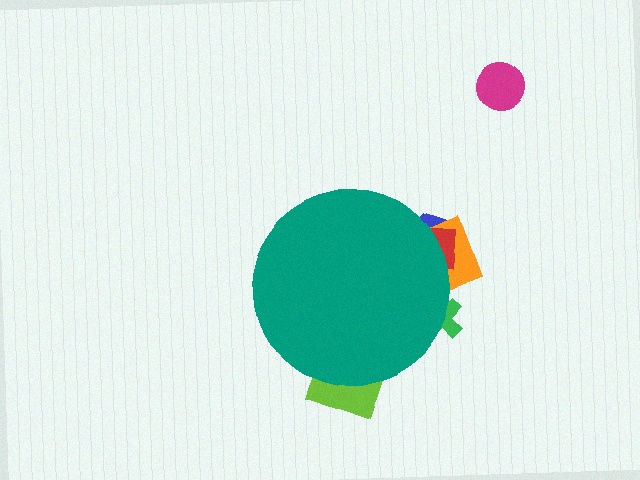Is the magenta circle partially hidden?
No, the magenta circle is fully visible.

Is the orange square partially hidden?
Yes, the orange square is partially hidden behind the teal circle.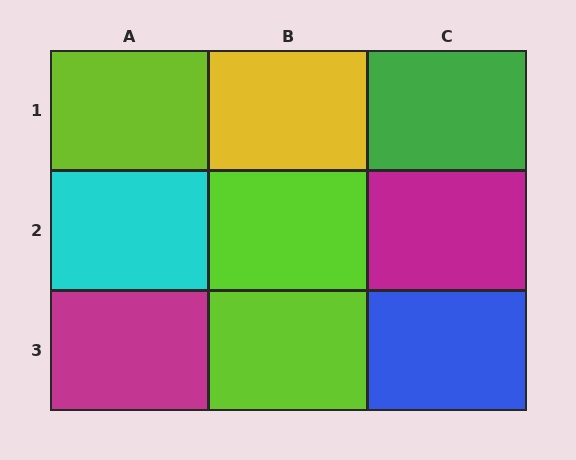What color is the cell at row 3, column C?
Blue.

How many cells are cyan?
1 cell is cyan.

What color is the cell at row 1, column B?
Yellow.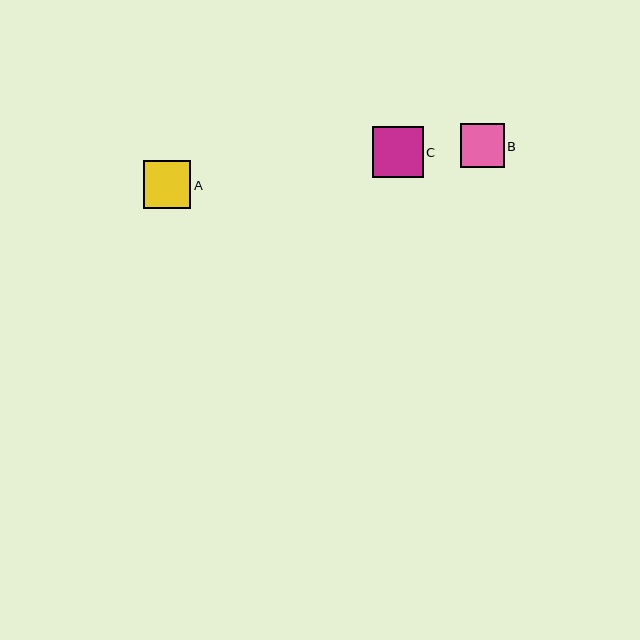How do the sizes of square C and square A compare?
Square C and square A are approximately the same size.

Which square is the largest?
Square C is the largest with a size of approximately 50 pixels.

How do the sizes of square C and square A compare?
Square C and square A are approximately the same size.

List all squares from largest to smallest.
From largest to smallest: C, A, B.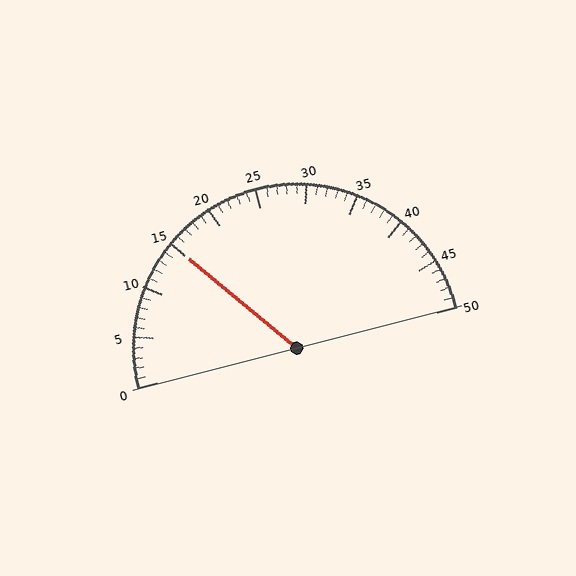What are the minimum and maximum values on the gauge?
The gauge ranges from 0 to 50.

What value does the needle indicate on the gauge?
The needle indicates approximately 15.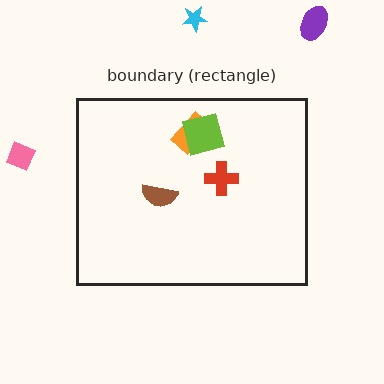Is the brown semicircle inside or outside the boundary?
Inside.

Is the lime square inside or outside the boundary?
Inside.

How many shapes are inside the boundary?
4 inside, 3 outside.